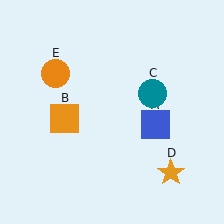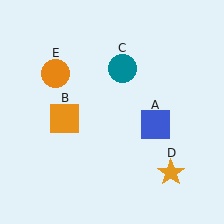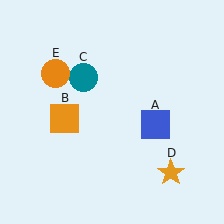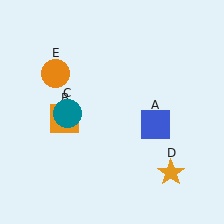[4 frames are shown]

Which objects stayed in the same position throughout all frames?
Blue square (object A) and orange square (object B) and orange star (object D) and orange circle (object E) remained stationary.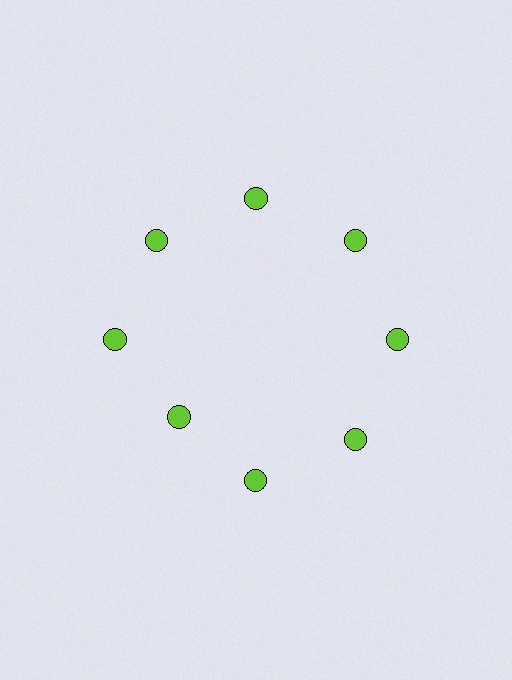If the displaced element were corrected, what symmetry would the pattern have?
It would have 8-fold rotational symmetry — the pattern would map onto itself every 45 degrees.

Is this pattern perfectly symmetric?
No. The 8 lime circles are arranged in a ring, but one element near the 8 o'clock position is pulled inward toward the center, breaking the 8-fold rotational symmetry.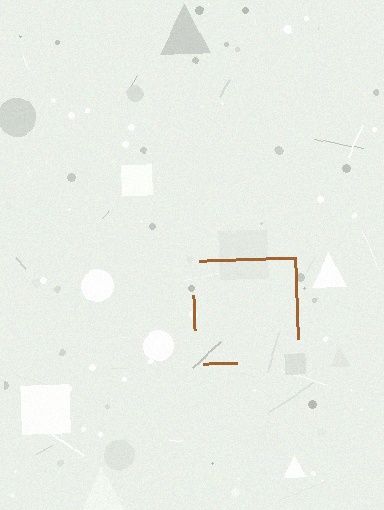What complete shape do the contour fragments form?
The contour fragments form a square.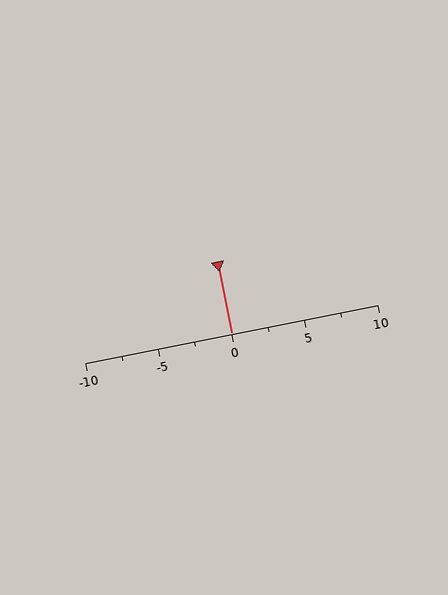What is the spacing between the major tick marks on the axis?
The major ticks are spaced 5 apart.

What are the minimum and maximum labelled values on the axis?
The axis runs from -10 to 10.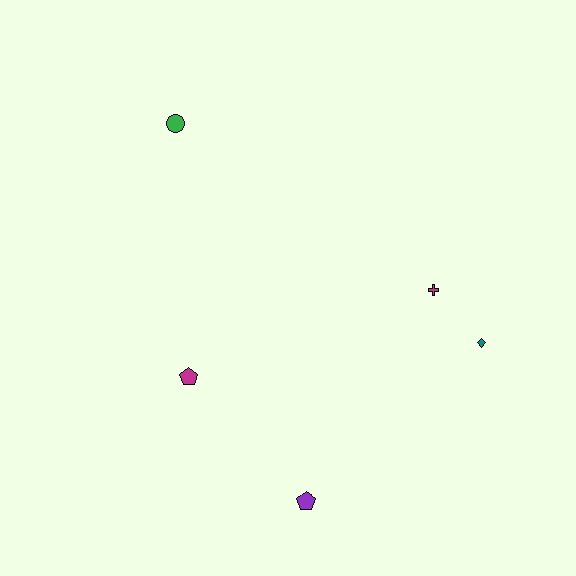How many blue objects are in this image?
There are no blue objects.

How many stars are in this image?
There are no stars.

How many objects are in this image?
There are 5 objects.